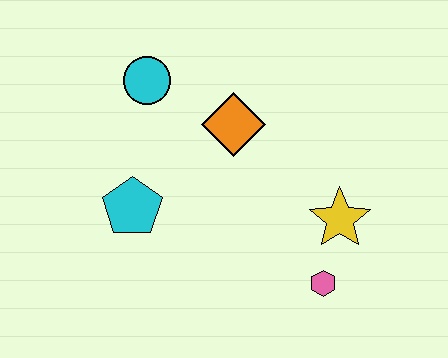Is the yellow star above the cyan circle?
No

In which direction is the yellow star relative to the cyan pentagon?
The yellow star is to the right of the cyan pentagon.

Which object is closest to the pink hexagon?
The yellow star is closest to the pink hexagon.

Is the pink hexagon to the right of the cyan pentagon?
Yes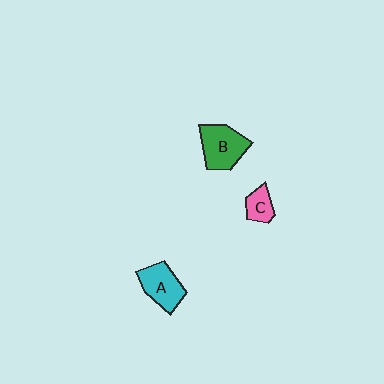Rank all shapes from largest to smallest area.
From largest to smallest: B (green), A (cyan), C (pink).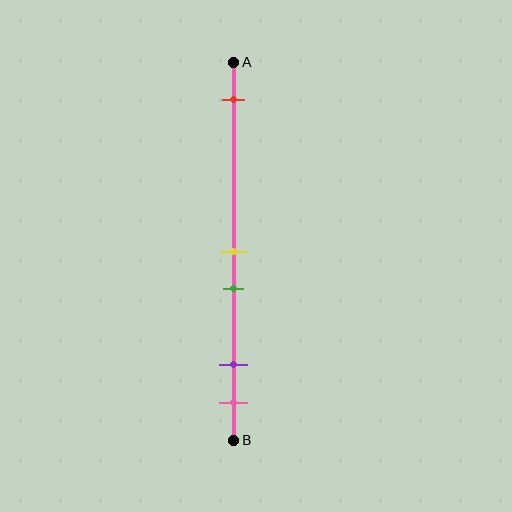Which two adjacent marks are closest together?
The yellow and green marks are the closest adjacent pair.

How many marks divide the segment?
There are 5 marks dividing the segment.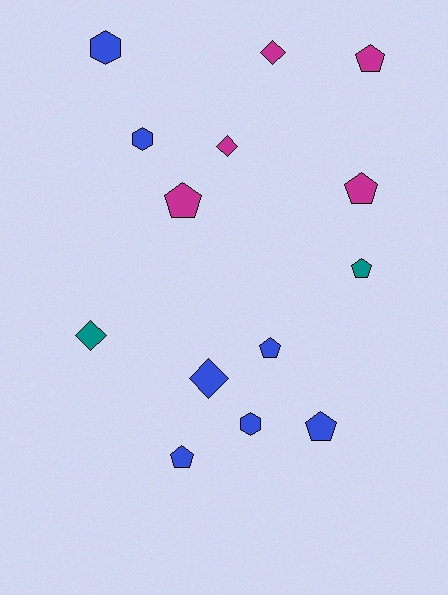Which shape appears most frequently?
Pentagon, with 7 objects.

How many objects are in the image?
There are 14 objects.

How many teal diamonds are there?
There is 1 teal diamond.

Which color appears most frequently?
Blue, with 7 objects.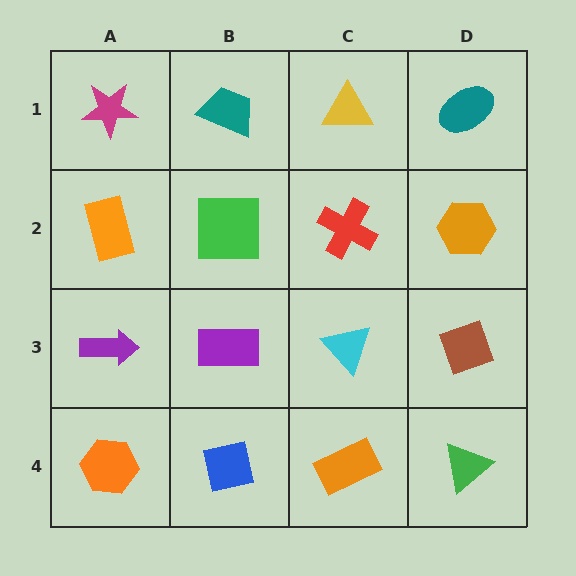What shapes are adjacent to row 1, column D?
An orange hexagon (row 2, column D), a yellow triangle (row 1, column C).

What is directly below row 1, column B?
A green square.